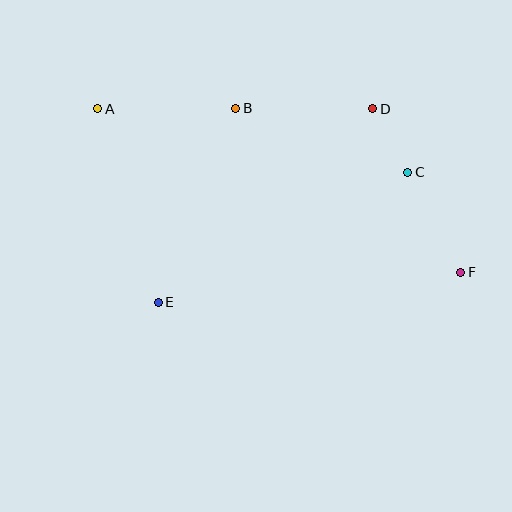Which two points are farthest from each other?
Points A and F are farthest from each other.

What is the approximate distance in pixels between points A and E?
The distance between A and E is approximately 203 pixels.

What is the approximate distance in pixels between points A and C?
The distance between A and C is approximately 316 pixels.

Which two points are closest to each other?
Points C and D are closest to each other.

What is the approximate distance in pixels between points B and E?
The distance between B and E is approximately 209 pixels.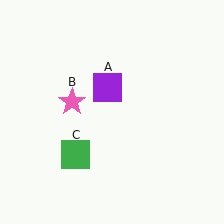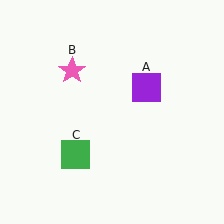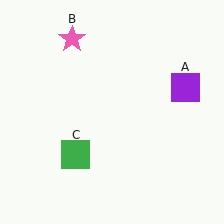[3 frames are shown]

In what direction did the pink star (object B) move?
The pink star (object B) moved up.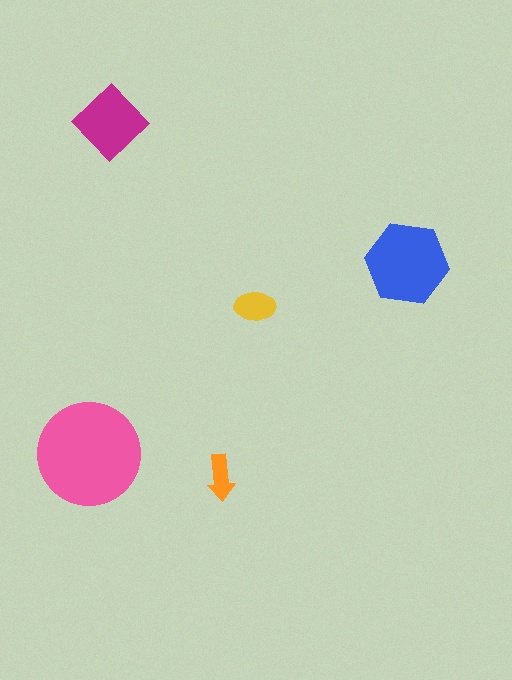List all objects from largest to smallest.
The pink circle, the blue hexagon, the magenta diamond, the yellow ellipse, the orange arrow.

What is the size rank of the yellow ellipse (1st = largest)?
4th.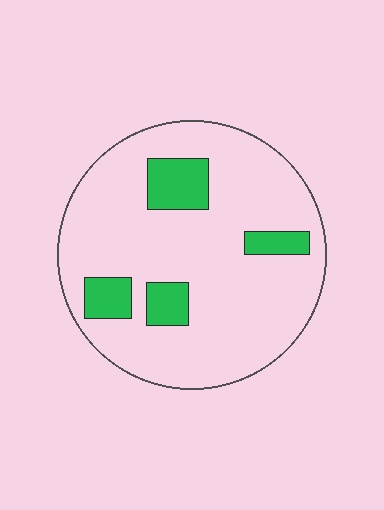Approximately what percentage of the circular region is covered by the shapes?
Approximately 15%.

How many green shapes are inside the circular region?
4.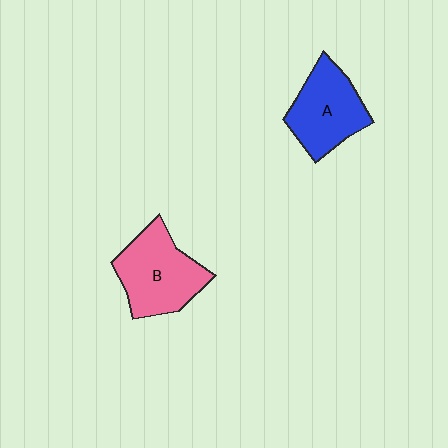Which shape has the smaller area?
Shape A (blue).